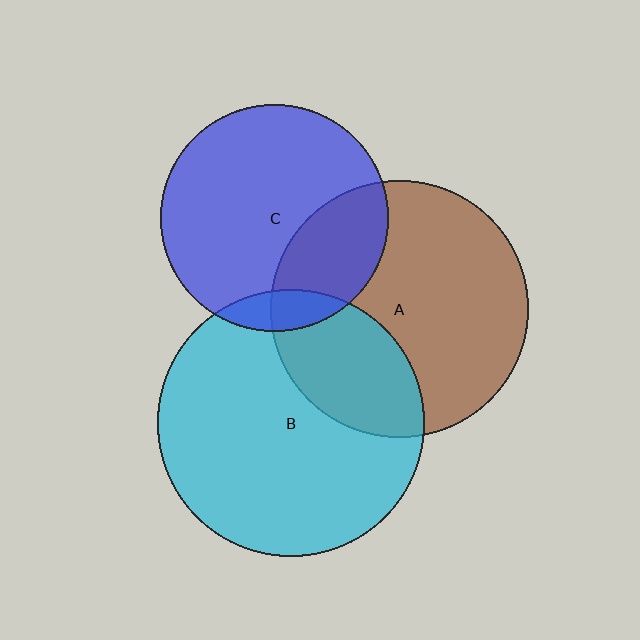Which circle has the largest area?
Circle B (cyan).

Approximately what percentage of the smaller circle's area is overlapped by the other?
Approximately 30%.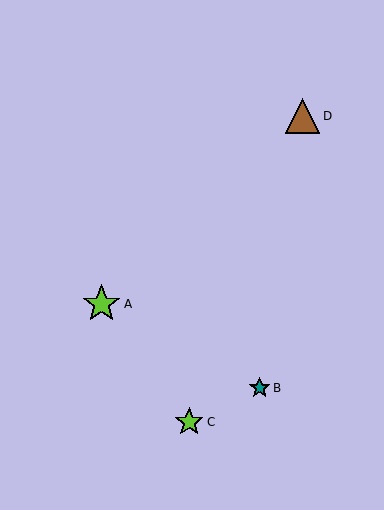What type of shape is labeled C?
Shape C is a lime star.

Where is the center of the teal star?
The center of the teal star is at (260, 388).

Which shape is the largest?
The lime star (labeled A) is the largest.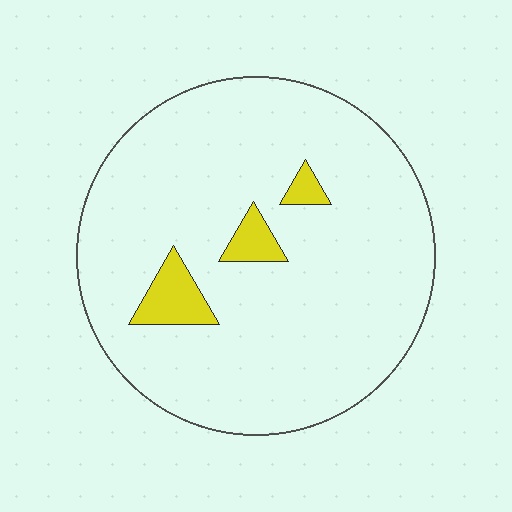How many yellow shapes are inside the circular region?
3.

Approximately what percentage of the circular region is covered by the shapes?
Approximately 5%.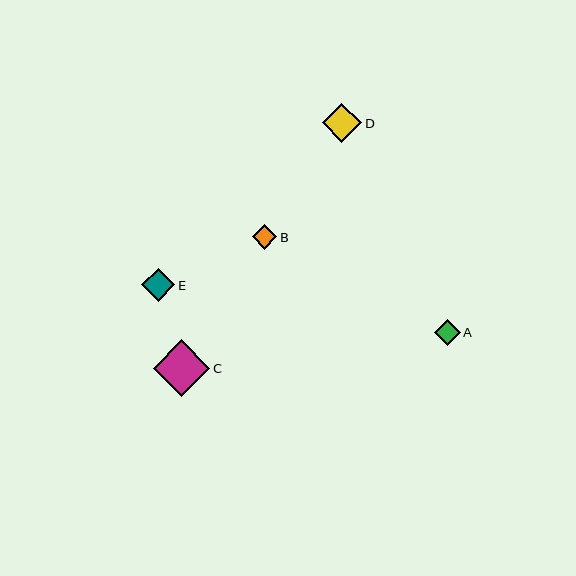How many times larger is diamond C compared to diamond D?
Diamond C is approximately 1.4 times the size of diamond D.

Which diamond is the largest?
Diamond C is the largest with a size of approximately 57 pixels.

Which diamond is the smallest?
Diamond B is the smallest with a size of approximately 24 pixels.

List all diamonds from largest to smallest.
From largest to smallest: C, D, E, A, B.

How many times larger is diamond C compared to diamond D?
Diamond C is approximately 1.4 times the size of diamond D.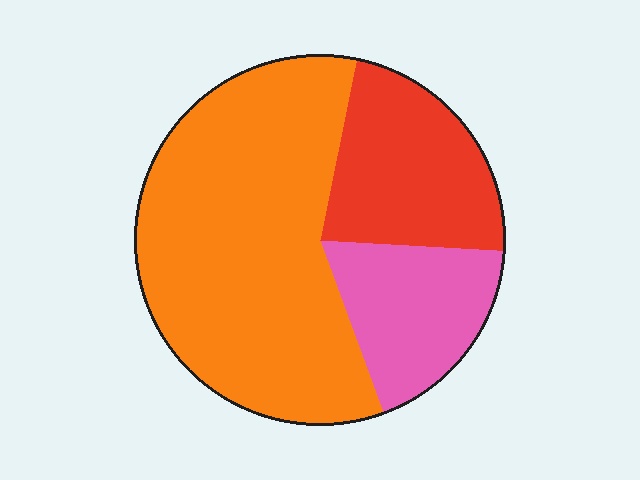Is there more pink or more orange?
Orange.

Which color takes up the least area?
Pink, at roughly 20%.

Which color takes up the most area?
Orange, at roughly 60%.